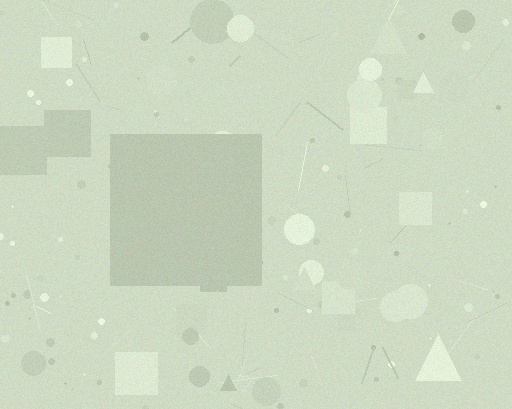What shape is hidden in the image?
A square is hidden in the image.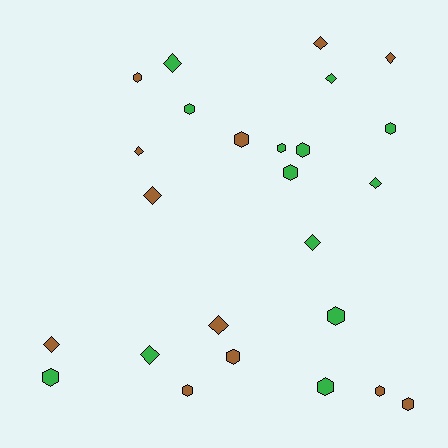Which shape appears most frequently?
Hexagon, with 14 objects.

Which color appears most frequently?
Green, with 13 objects.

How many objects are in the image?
There are 25 objects.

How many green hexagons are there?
There are 8 green hexagons.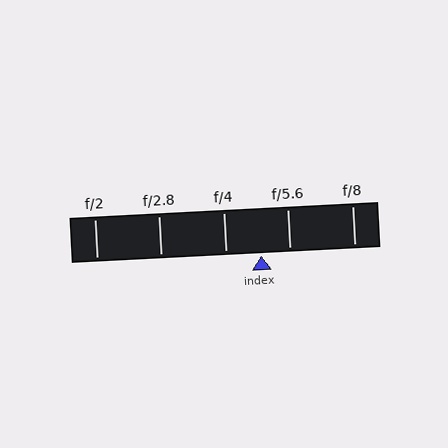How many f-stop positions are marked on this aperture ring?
There are 5 f-stop positions marked.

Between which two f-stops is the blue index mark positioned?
The index mark is between f/4 and f/5.6.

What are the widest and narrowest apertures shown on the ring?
The widest aperture shown is f/2 and the narrowest is f/8.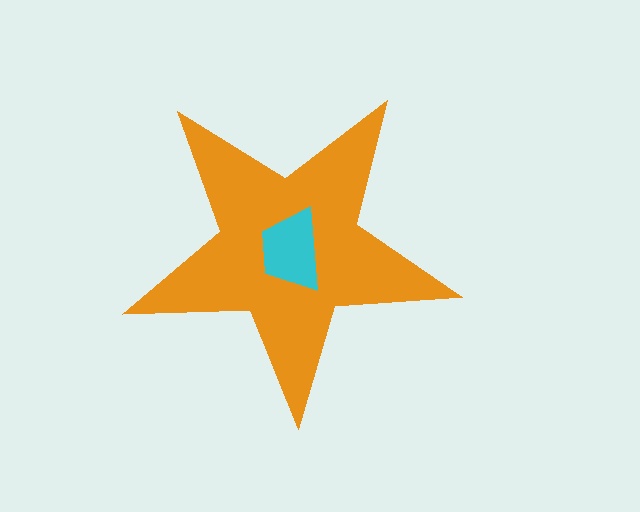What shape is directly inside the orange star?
The cyan trapezoid.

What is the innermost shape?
The cyan trapezoid.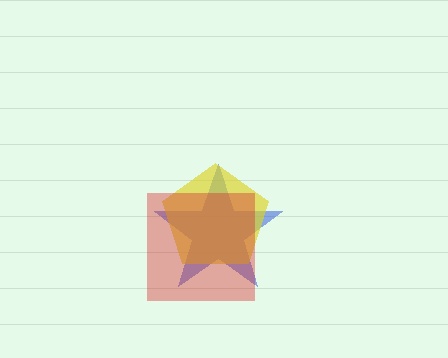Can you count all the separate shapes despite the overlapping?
Yes, there are 3 separate shapes.